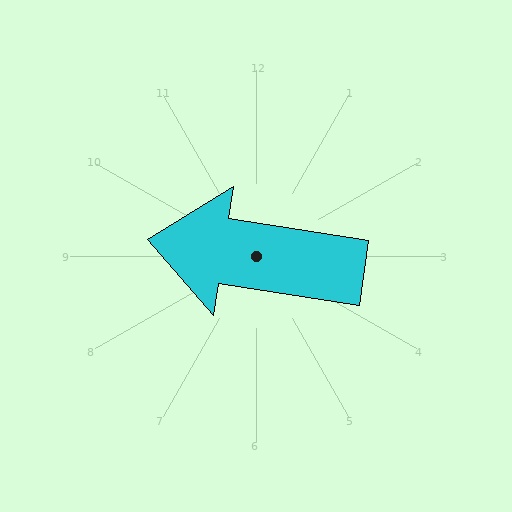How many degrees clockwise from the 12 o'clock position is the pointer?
Approximately 279 degrees.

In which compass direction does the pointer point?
West.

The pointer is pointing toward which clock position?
Roughly 9 o'clock.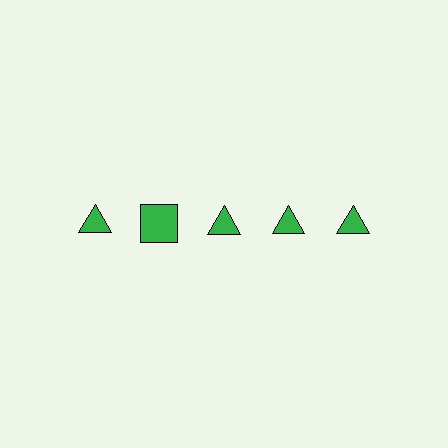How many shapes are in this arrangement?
There are 5 shapes arranged in a grid pattern.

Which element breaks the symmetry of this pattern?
The green square in the top row, second from left column breaks the symmetry. All other shapes are green triangles.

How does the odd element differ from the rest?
It has a different shape: square instead of triangle.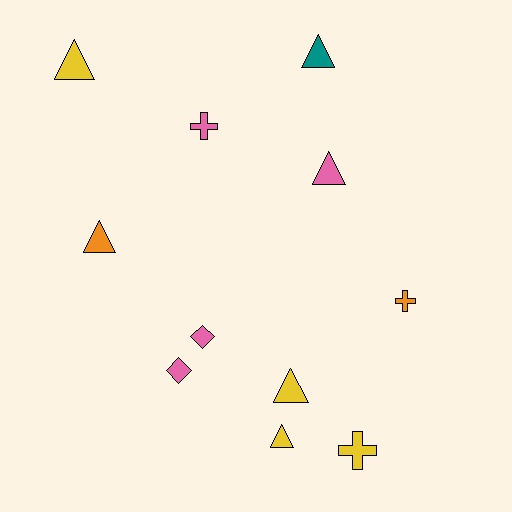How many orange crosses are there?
There is 1 orange cross.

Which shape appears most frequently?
Triangle, with 6 objects.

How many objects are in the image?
There are 11 objects.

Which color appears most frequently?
Yellow, with 4 objects.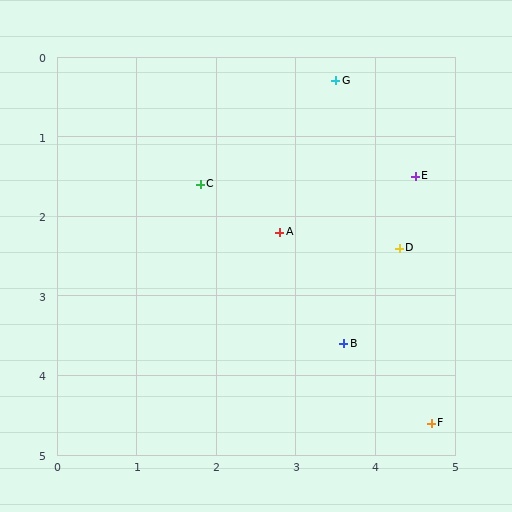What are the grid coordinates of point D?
Point D is at approximately (4.3, 2.4).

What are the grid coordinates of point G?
Point G is at approximately (3.5, 0.3).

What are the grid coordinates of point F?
Point F is at approximately (4.7, 4.6).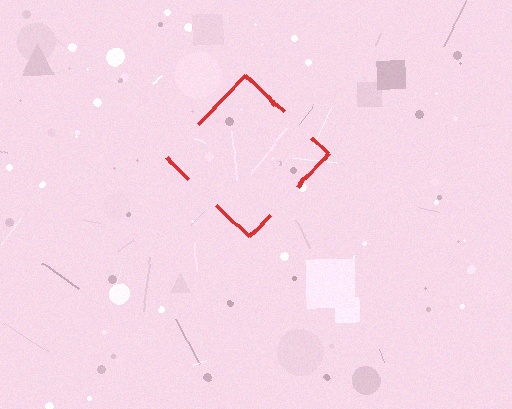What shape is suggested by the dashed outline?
The dashed outline suggests a diamond.